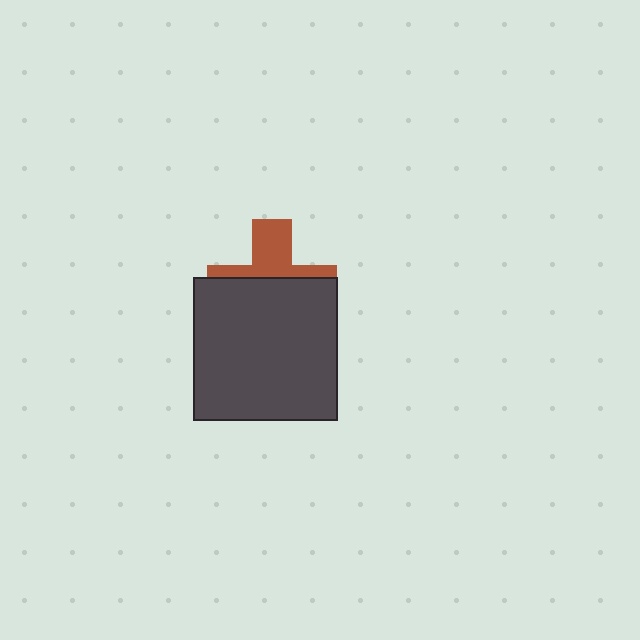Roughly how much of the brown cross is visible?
A small part of it is visible (roughly 39%).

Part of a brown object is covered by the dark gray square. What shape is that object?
It is a cross.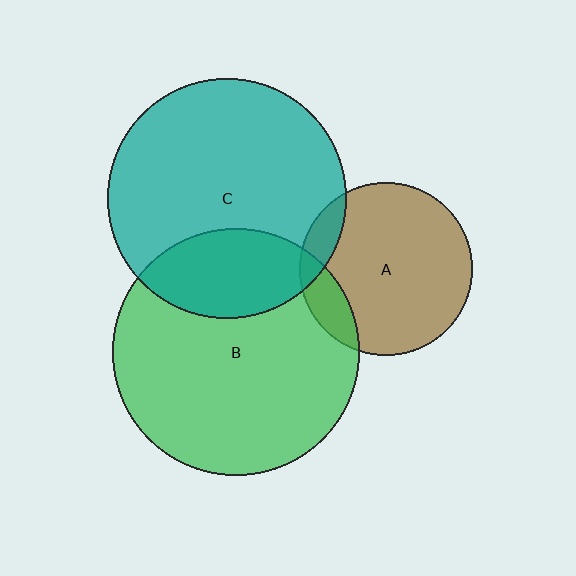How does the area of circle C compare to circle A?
Approximately 1.9 times.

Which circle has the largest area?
Circle B (green).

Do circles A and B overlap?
Yes.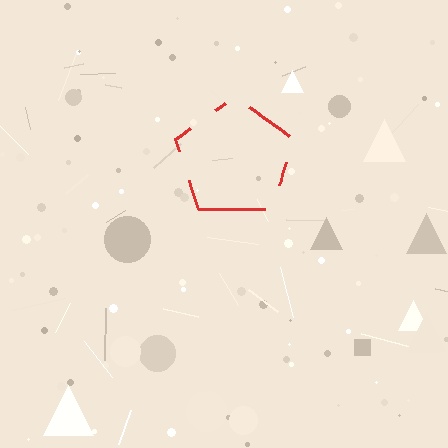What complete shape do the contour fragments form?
The contour fragments form a pentagon.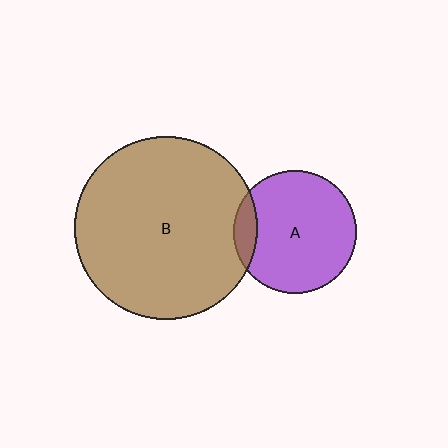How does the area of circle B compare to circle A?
Approximately 2.2 times.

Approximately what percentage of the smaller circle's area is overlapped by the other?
Approximately 10%.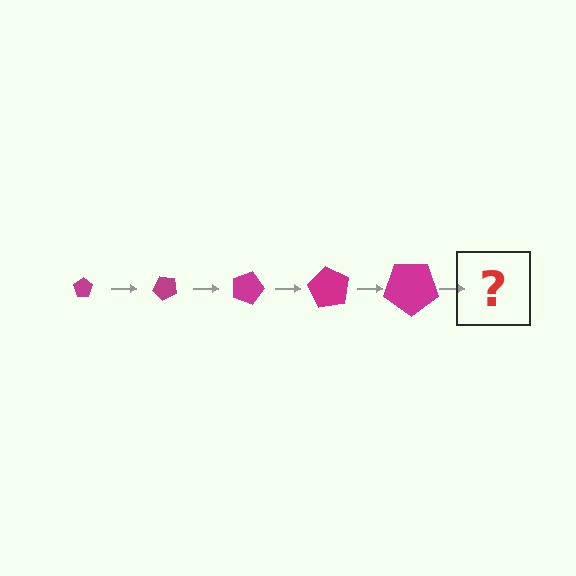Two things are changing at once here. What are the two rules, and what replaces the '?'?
The two rules are that the pentagon grows larger each step and it rotates 45 degrees each step. The '?' should be a pentagon, larger than the previous one and rotated 225 degrees from the start.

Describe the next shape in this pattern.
It should be a pentagon, larger than the previous one and rotated 225 degrees from the start.